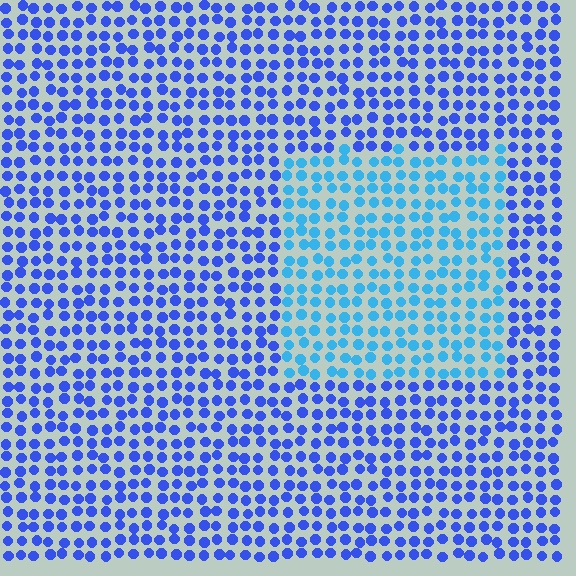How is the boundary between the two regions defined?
The boundary is defined purely by a slight shift in hue (about 33 degrees). Spacing, size, and orientation are identical on both sides.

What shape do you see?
I see a rectangle.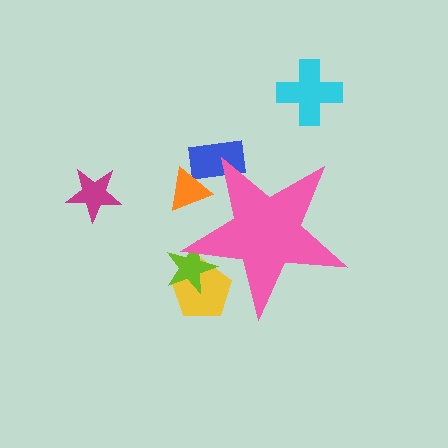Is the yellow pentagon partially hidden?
Yes, the yellow pentagon is partially hidden behind the pink star.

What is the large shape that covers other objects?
A pink star.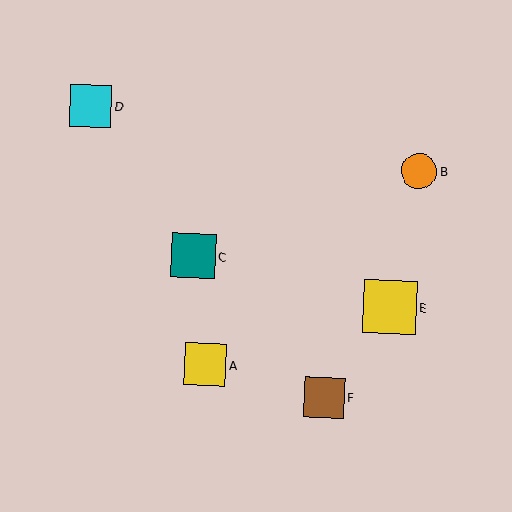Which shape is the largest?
The yellow square (labeled E) is the largest.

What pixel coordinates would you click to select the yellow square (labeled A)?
Click at (205, 364) to select the yellow square A.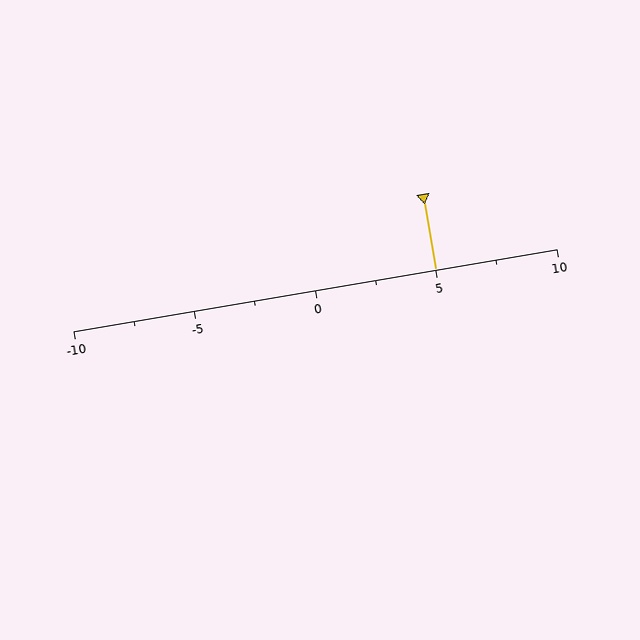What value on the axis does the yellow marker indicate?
The marker indicates approximately 5.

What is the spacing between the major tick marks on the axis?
The major ticks are spaced 5 apart.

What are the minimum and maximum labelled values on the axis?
The axis runs from -10 to 10.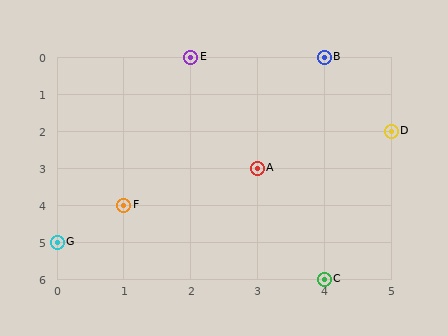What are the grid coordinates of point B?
Point B is at grid coordinates (4, 0).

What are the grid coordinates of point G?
Point G is at grid coordinates (0, 5).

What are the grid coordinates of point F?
Point F is at grid coordinates (1, 4).